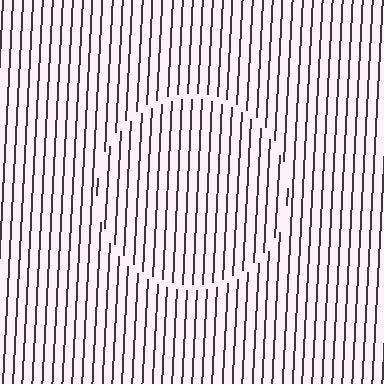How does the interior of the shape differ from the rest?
The interior of the shape contains the same grating, shifted by half a period — the contour is defined by the phase discontinuity where line-ends from the inner and outer gratings abut.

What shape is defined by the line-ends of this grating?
An illusory circle. The interior of the shape contains the same grating, shifted by half a period — the contour is defined by the phase discontinuity where line-ends from the inner and outer gratings abut.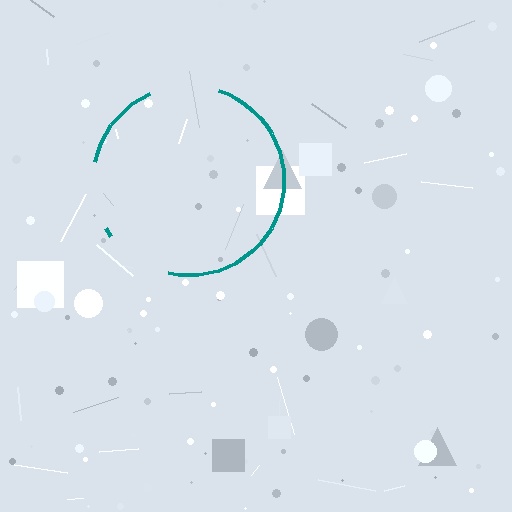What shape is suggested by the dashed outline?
The dashed outline suggests a circle.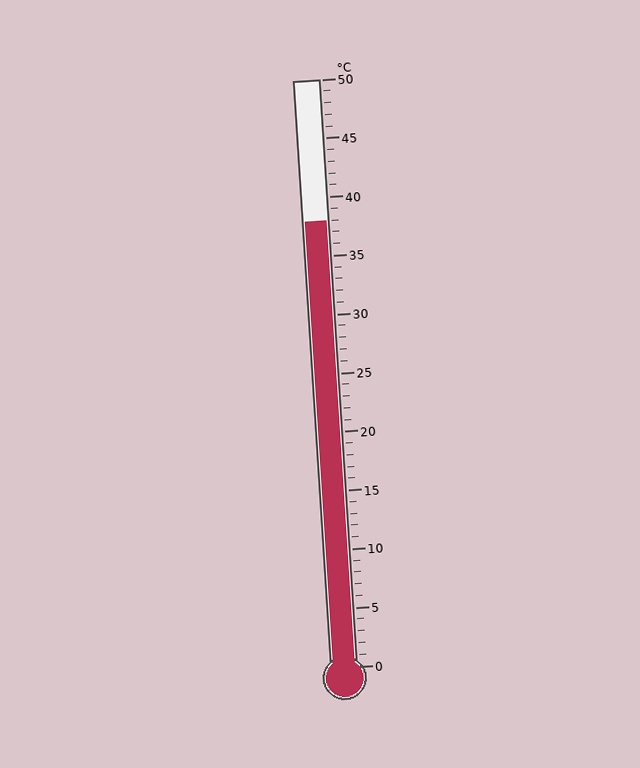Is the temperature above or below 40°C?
The temperature is below 40°C.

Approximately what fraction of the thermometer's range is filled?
The thermometer is filled to approximately 75% of its range.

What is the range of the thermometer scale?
The thermometer scale ranges from 0°C to 50°C.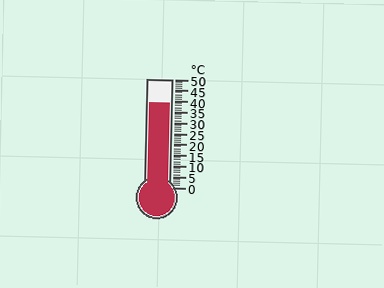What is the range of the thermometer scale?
The thermometer scale ranges from 0°C to 50°C.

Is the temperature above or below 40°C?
The temperature is below 40°C.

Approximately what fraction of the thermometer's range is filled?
The thermometer is filled to approximately 80% of its range.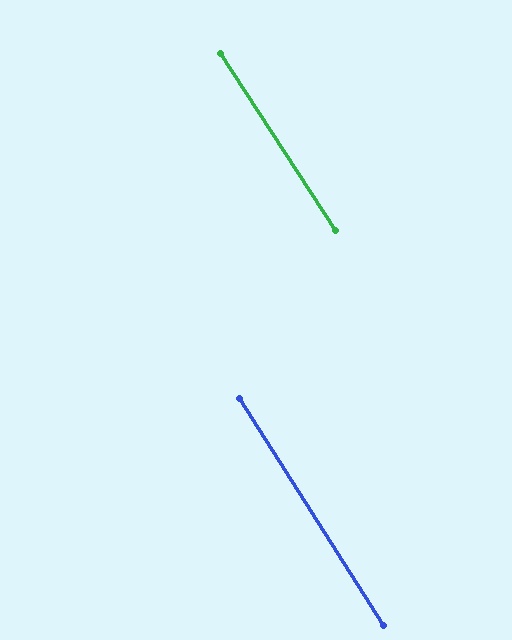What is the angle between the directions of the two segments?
Approximately 0 degrees.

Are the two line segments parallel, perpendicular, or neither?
Parallel — their directions differ by only 0.4°.